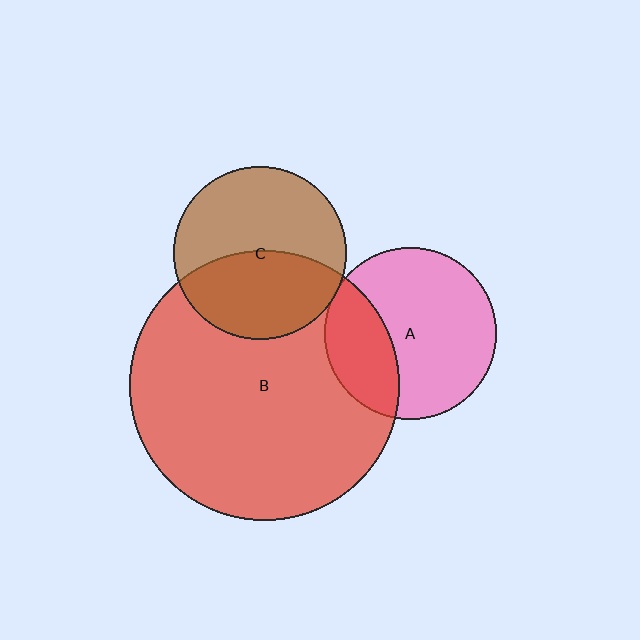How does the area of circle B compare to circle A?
Approximately 2.5 times.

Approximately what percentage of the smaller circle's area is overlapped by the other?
Approximately 45%.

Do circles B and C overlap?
Yes.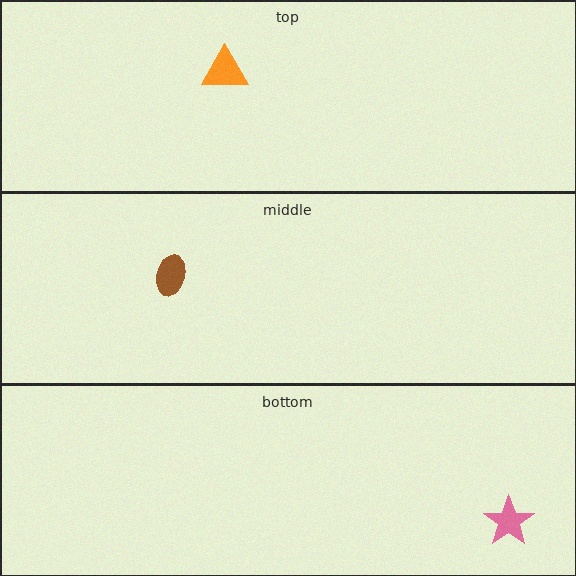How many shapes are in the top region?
1.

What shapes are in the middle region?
The brown ellipse.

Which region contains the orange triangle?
The top region.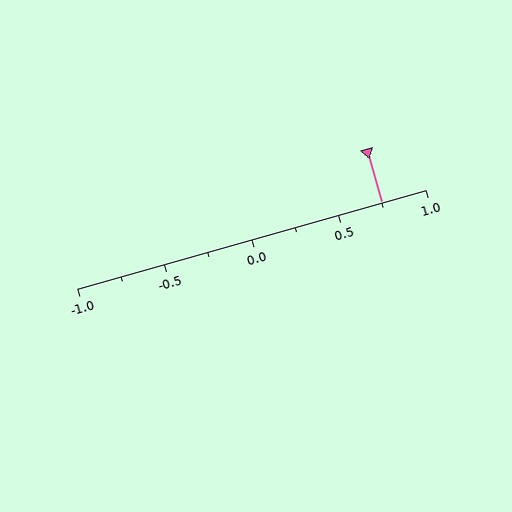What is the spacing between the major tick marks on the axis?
The major ticks are spaced 0.5 apart.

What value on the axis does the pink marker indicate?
The marker indicates approximately 0.75.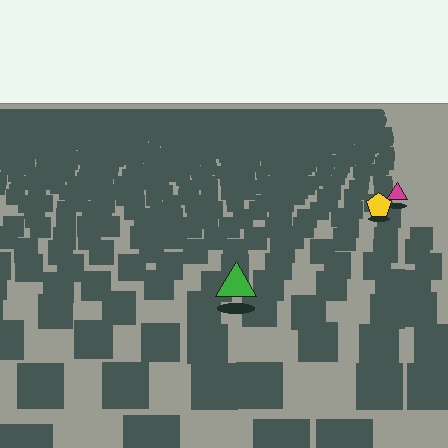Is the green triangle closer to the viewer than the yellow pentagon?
Yes. The green triangle is closer — you can tell from the texture gradient: the ground texture is coarser near it.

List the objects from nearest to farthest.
From nearest to farthest: the green triangle, the yellow pentagon, the magenta triangle.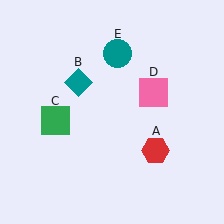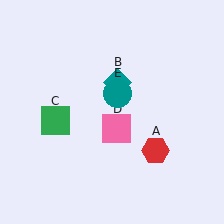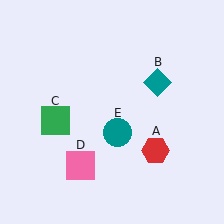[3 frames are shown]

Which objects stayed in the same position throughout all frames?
Red hexagon (object A) and green square (object C) remained stationary.